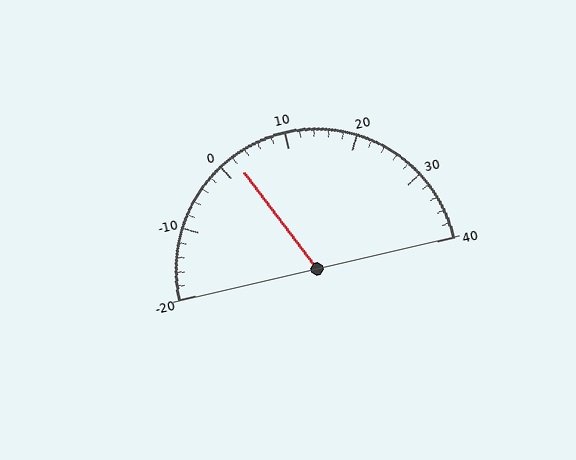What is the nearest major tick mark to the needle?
The nearest major tick mark is 0.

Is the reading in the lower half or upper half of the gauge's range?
The reading is in the lower half of the range (-20 to 40).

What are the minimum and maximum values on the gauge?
The gauge ranges from -20 to 40.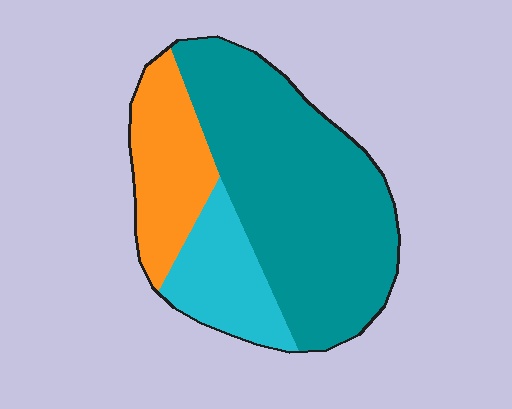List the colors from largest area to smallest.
From largest to smallest: teal, orange, cyan.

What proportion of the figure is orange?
Orange covers around 20% of the figure.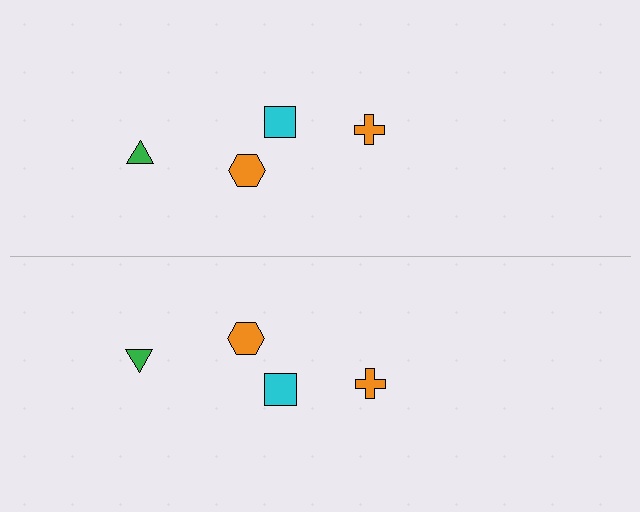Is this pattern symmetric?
Yes, this pattern has bilateral (reflection) symmetry.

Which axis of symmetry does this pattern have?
The pattern has a horizontal axis of symmetry running through the center of the image.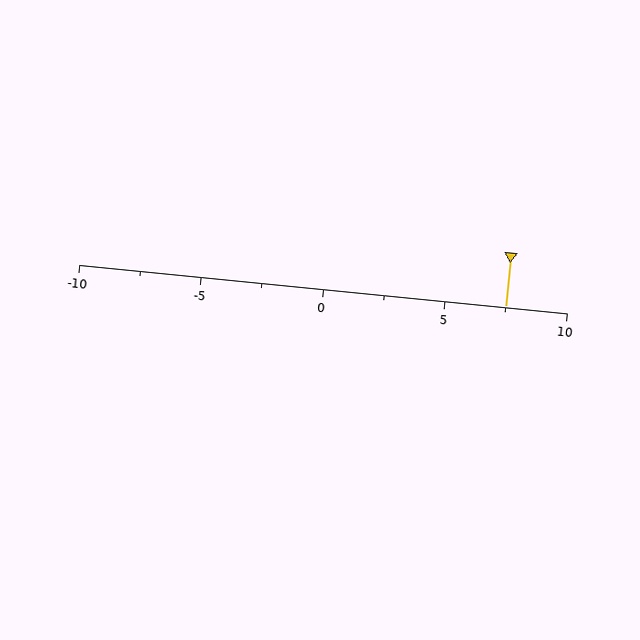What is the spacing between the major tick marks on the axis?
The major ticks are spaced 5 apart.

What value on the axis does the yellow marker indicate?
The marker indicates approximately 7.5.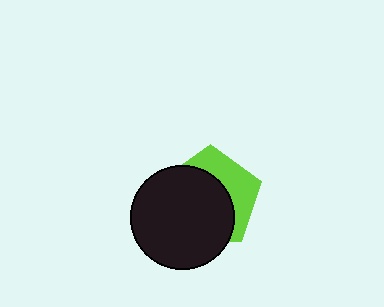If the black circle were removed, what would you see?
You would see the complete lime pentagon.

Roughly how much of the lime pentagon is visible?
A small part of it is visible (roughly 36%).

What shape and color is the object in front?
The object in front is a black circle.